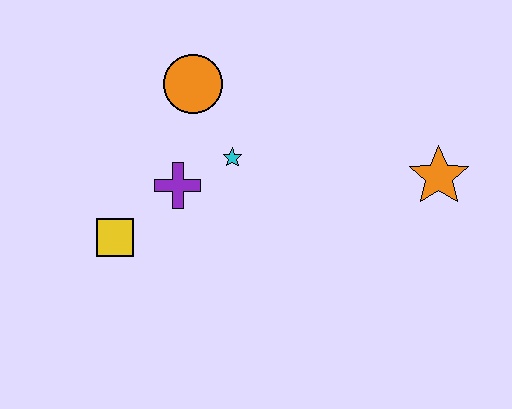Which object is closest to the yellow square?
The purple cross is closest to the yellow square.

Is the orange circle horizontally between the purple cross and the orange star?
Yes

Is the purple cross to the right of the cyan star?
No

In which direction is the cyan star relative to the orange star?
The cyan star is to the left of the orange star.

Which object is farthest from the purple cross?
The orange star is farthest from the purple cross.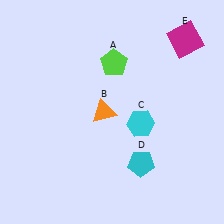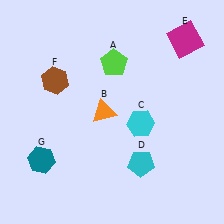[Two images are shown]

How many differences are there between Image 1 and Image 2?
There are 2 differences between the two images.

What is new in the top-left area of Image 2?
A brown hexagon (F) was added in the top-left area of Image 2.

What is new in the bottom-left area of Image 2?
A teal hexagon (G) was added in the bottom-left area of Image 2.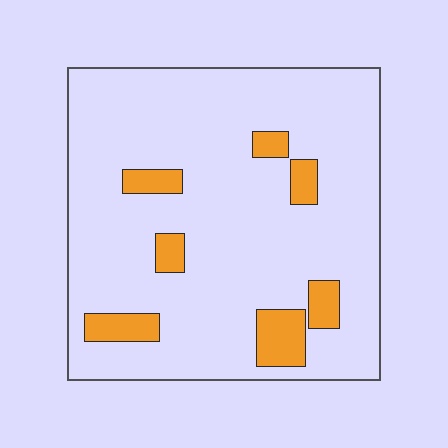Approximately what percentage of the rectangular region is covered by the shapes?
Approximately 10%.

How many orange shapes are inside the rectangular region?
7.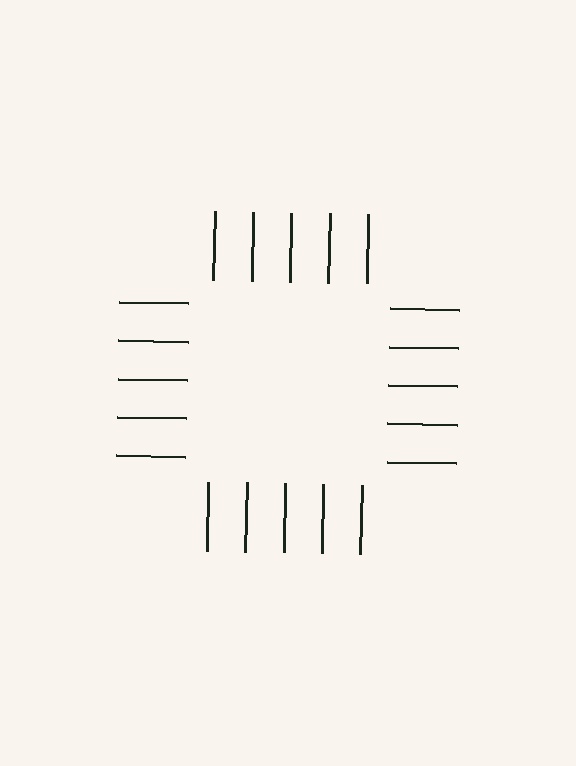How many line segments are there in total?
20 — 5 along each of the 4 edges.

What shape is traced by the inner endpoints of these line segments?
An illusory square — the line segments terminate on its edges but no continuous stroke is drawn.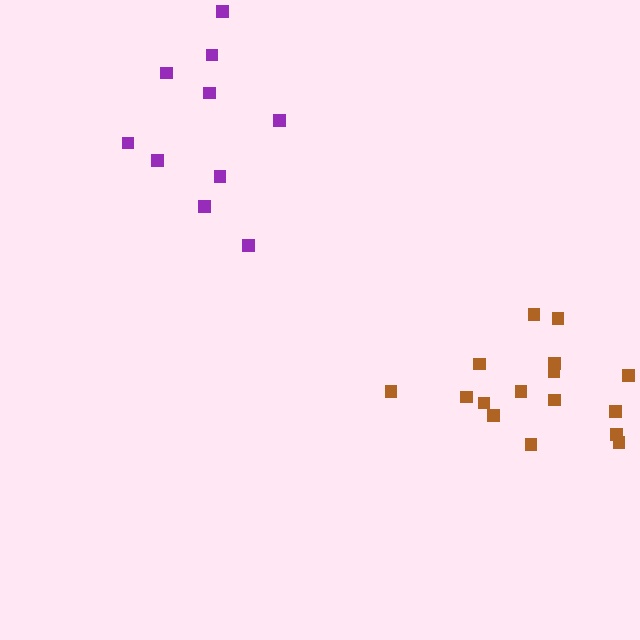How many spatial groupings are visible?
There are 2 spatial groupings.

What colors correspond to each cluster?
The clusters are colored: purple, brown.